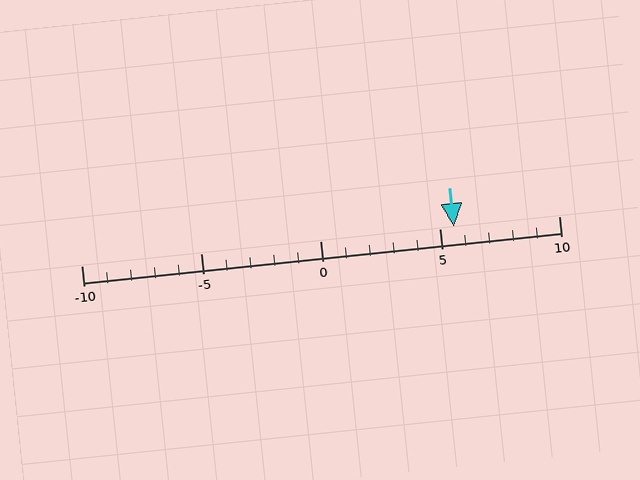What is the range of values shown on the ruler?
The ruler shows values from -10 to 10.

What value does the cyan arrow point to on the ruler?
The cyan arrow points to approximately 6.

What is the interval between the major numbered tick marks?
The major tick marks are spaced 5 units apart.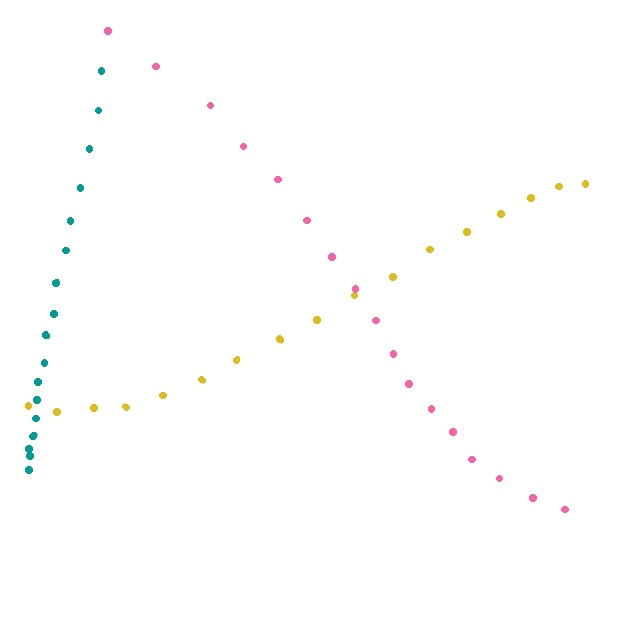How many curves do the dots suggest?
There are 3 distinct paths.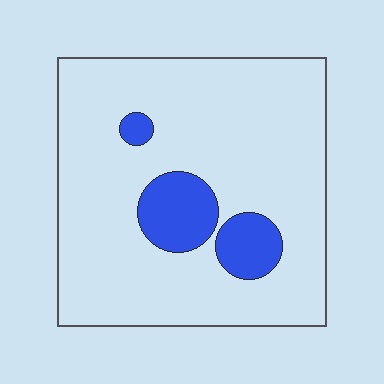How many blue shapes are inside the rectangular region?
3.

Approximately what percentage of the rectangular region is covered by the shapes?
Approximately 15%.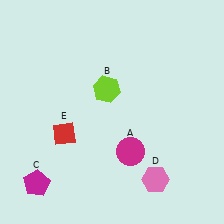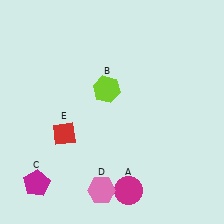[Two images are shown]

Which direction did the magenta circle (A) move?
The magenta circle (A) moved down.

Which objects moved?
The objects that moved are: the magenta circle (A), the pink hexagon (D).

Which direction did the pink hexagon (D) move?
The pink hexagon (D) moved left.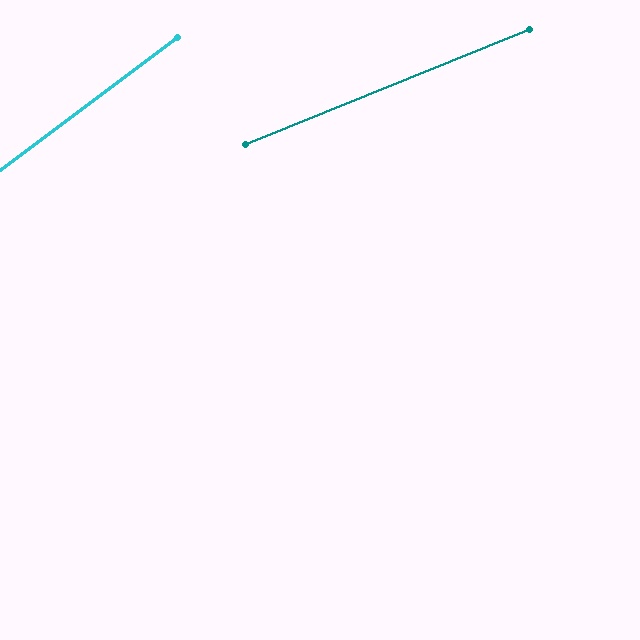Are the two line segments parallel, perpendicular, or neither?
Neither parallel nor perpendicular — they differ by about 15°.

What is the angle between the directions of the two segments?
Approximately 15 degrees.